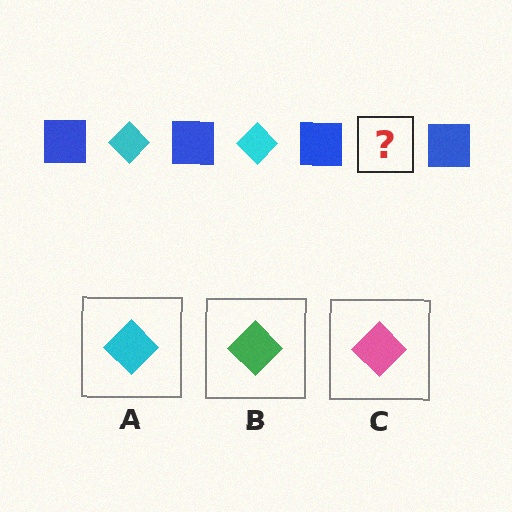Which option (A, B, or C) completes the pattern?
A.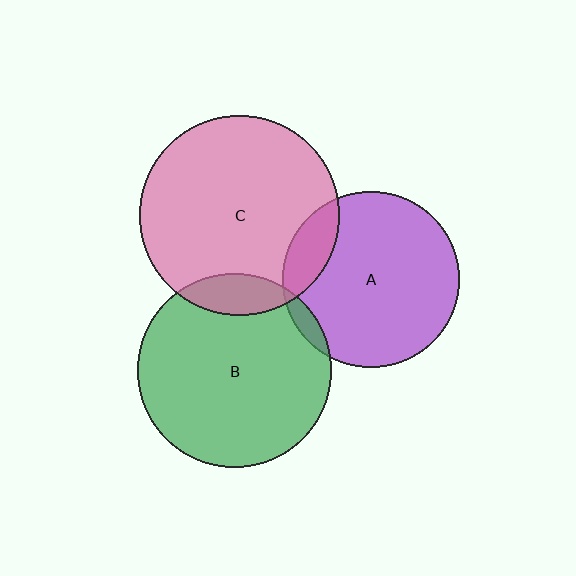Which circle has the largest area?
Circle C (pink).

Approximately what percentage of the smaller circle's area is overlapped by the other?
Approximately 10%.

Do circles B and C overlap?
Yes.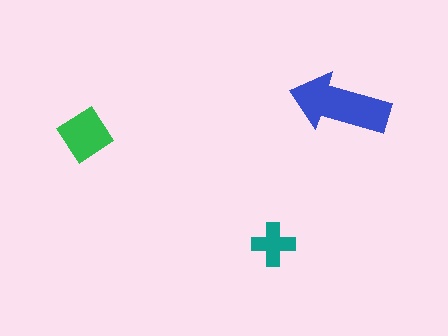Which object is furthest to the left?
The green diamond is leftmost.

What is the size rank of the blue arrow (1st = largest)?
1st.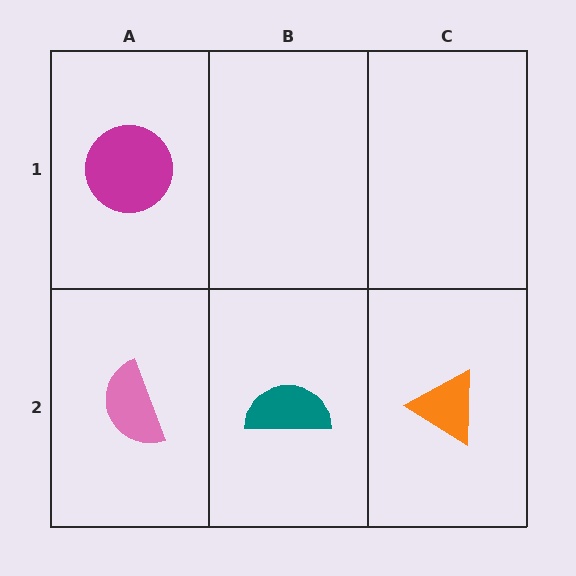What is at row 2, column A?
A pink semicircle.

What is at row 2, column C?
An orange triangle.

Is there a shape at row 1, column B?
No, that cell is empty.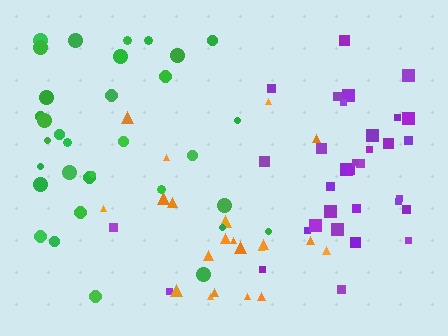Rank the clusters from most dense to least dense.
purple, orange, green.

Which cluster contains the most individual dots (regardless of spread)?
Purple (33).